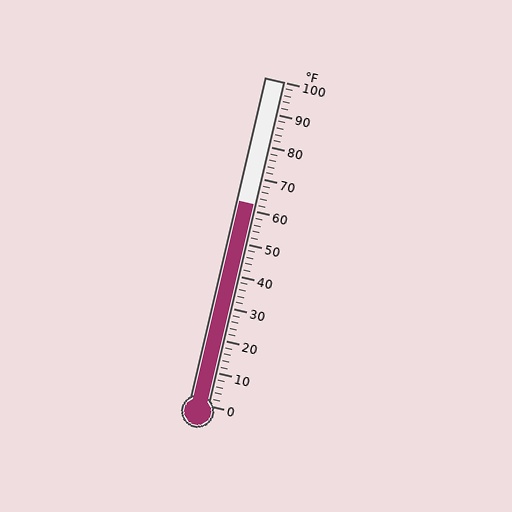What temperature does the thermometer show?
The thermometer shows approximately 62°F.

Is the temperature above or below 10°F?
The temperature is above 10°F.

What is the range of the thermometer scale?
The thermometer scale ranges from 0°F to 100°F.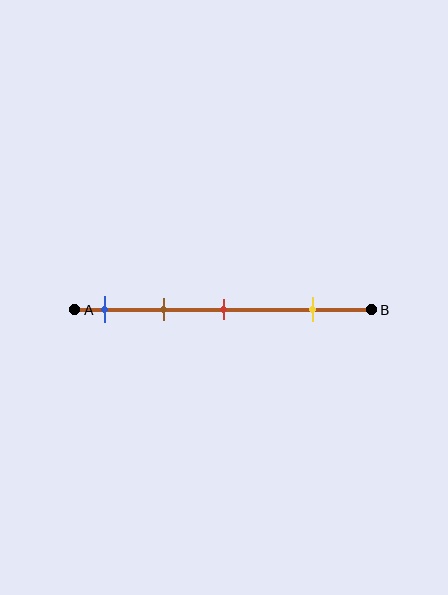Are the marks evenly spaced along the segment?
No, the marks are not evenly spaced.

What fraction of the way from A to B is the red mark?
The red mark is approximately 50% (0.5) of the way from A to B.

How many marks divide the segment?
There are 4 marks dividing the segment.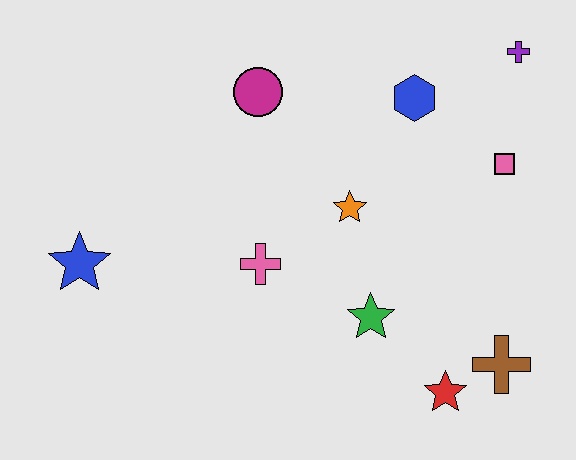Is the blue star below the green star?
No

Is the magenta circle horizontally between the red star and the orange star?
No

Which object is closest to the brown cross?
The red star is closest to the brown cross.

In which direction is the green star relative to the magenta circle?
The green star is below the magenta circle.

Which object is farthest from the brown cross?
The blue star is farthest from the brown cross.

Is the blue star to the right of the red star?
No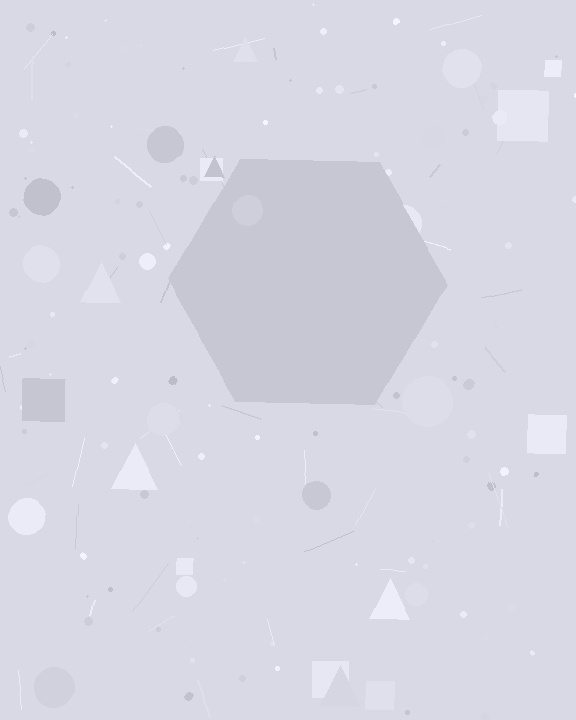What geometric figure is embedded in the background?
A hexagon is embedded in the background.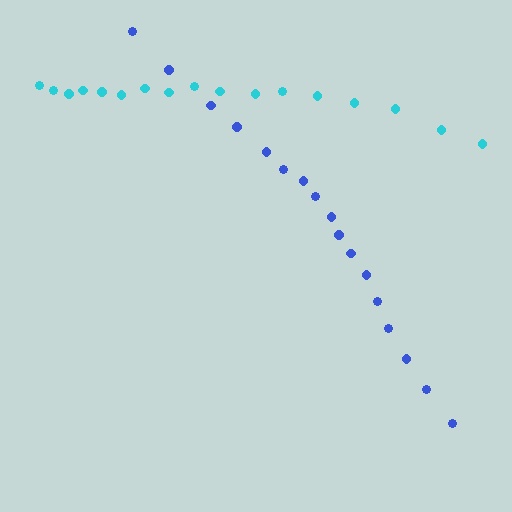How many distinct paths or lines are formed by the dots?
There are 2 distinct paths.